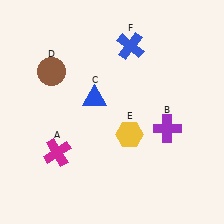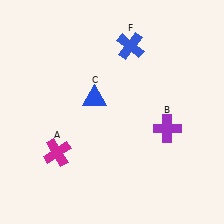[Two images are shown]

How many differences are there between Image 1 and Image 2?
There are 2 differences between the two images.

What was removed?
The brown circle (D), the yellow hexagon (E) were removed in Image 2.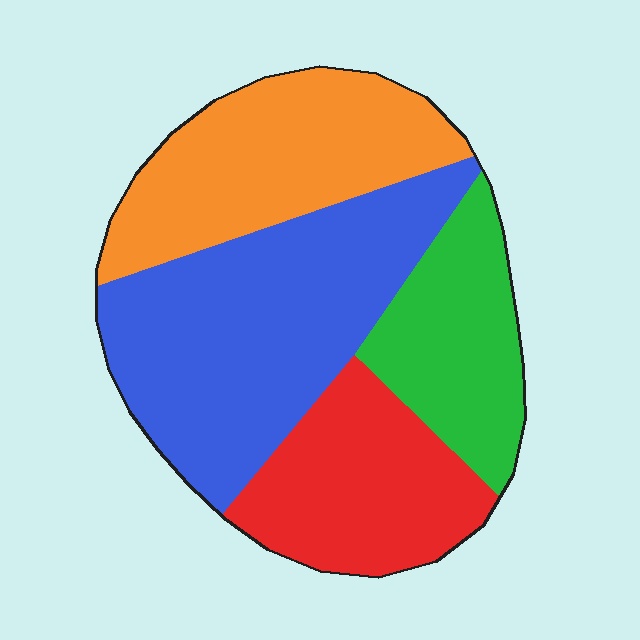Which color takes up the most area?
Blue, at roughly 35%.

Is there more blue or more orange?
Blue.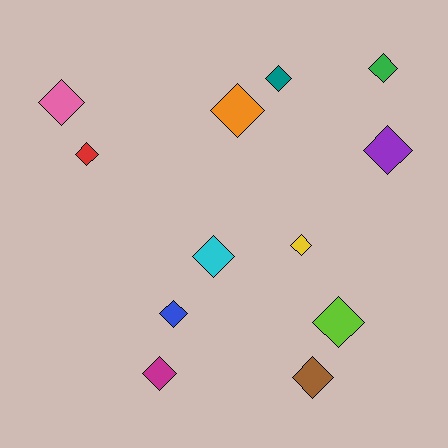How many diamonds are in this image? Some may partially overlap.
There are 12 diamonds.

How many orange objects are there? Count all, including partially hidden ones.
There is 1 orange object.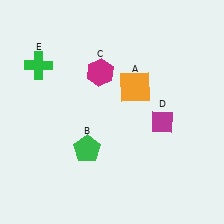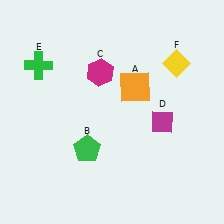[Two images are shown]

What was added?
A yellow diamond (F) was added in Image 2.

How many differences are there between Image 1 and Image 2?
There is 1 difference between the two images.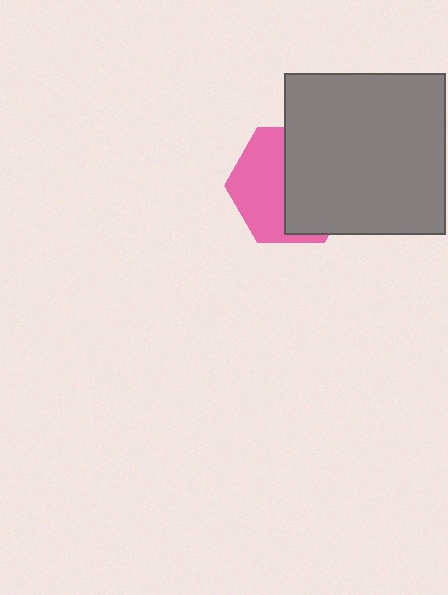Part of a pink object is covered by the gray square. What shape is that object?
It is a hexagon.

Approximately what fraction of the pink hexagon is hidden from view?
Roughly 55% of the pink hexagon is hidden behind the gray square.